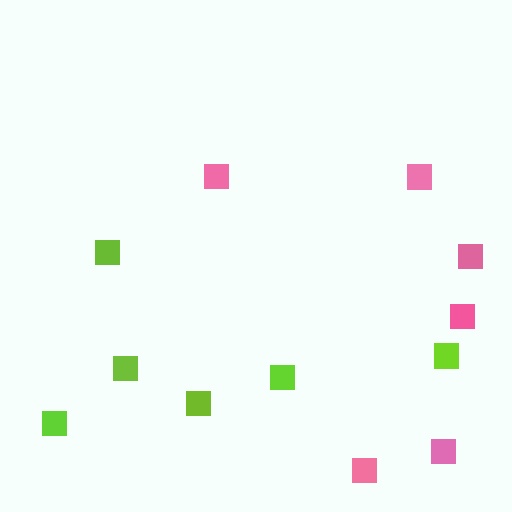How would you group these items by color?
There are 2 groups: one group of pink squares (6) and one group of lime squares (6).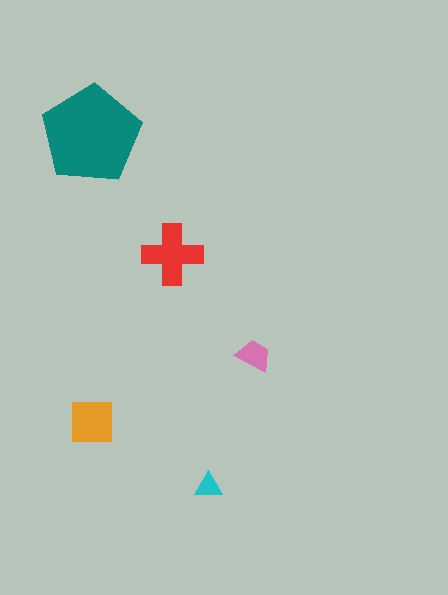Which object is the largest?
The teal pentagon.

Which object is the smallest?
The cyan triangle.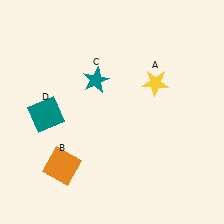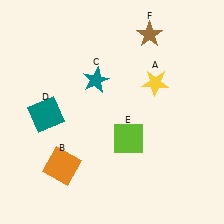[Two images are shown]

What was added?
A lime square (E), a brown star (F) were added in Image 2.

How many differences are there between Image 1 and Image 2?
There are 2 differences between the two images.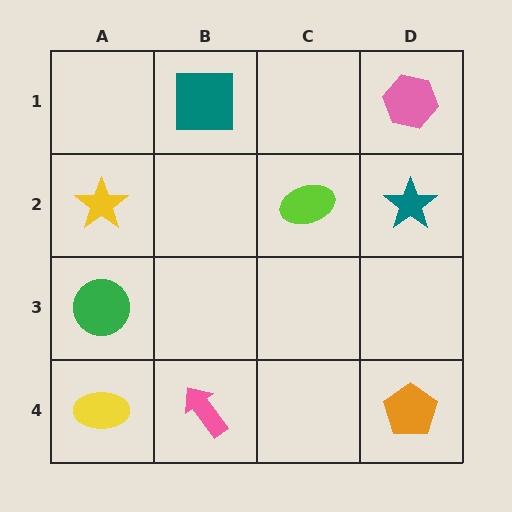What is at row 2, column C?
A lime ellipse.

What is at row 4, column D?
An orange pentagon.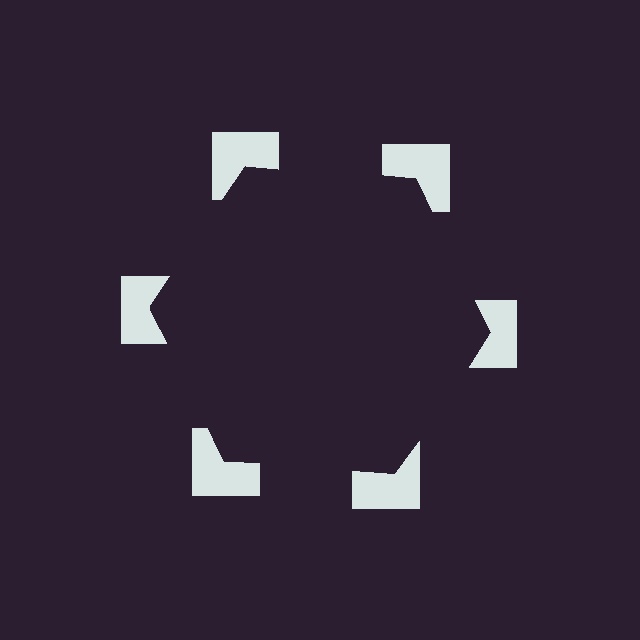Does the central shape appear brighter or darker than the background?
It typically appears slightly darker than the background, even though no actual brightness change is drawn.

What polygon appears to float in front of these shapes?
An illusory hexagon — its edges are inferred from the aligned wedge cuts in the notched squares, not physically drawn.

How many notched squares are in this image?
There are 6 — one at each vertex of the illusory hexagon.